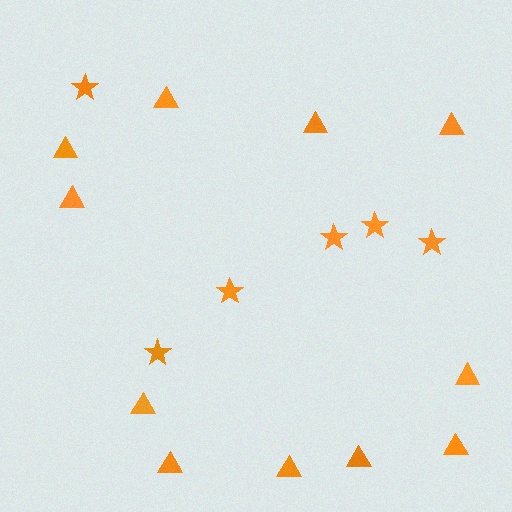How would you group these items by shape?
There are 2 groups: one group of stars (6) and one group of triangles (11).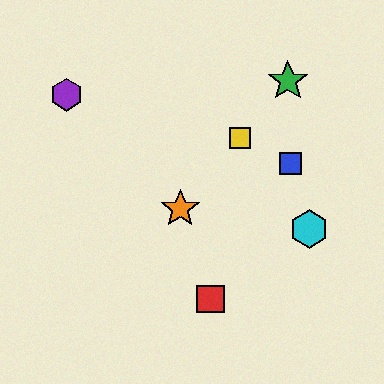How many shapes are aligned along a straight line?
3 shapes (the green star, the yellow square, the orange star) are aligned along a straight line.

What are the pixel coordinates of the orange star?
The orange star is at (180, 209).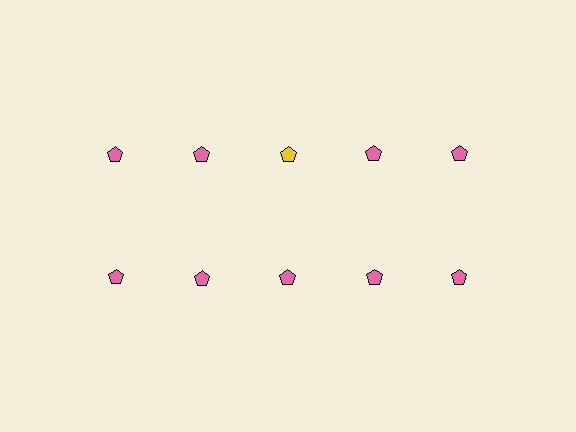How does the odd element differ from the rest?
It has a different color: yellow instead of pink.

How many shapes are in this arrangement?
There are 10 shapes arranged in a grid pattern.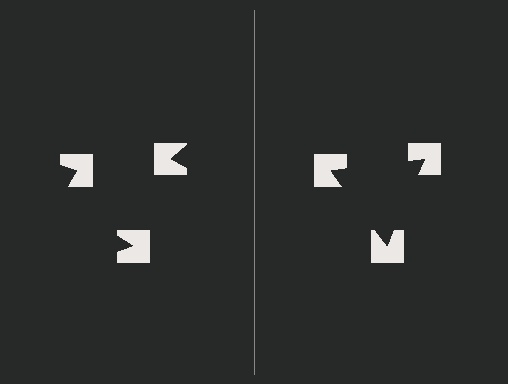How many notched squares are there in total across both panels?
6 — 3 on each side.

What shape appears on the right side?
An illusory triangle.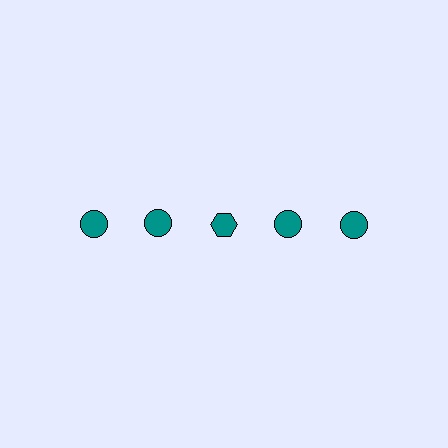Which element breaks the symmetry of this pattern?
The teal hexagon in the top row, center column breaks the symmetry. All other shapes are teal circles.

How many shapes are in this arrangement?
There are 5 shapes arranged in a grid pattern.